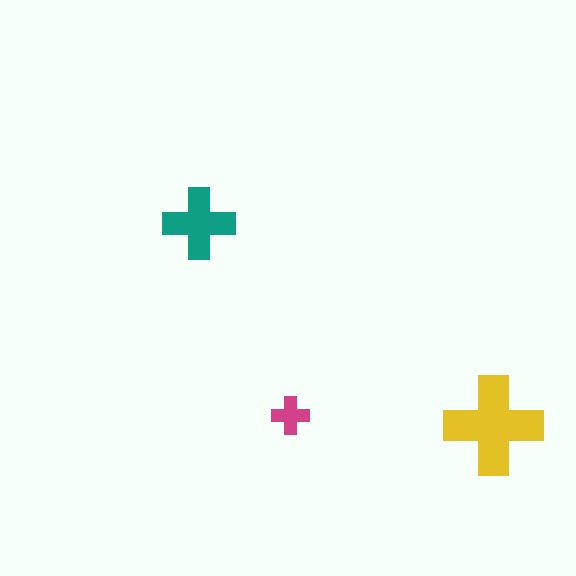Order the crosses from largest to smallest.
the yellow one, the teal one, the magenta one.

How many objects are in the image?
There are 3 objects in the image.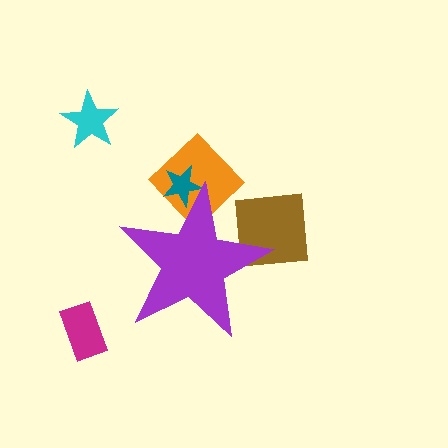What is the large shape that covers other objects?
A purple star.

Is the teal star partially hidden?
Yes, the teal star is partially hidden behind the purple star.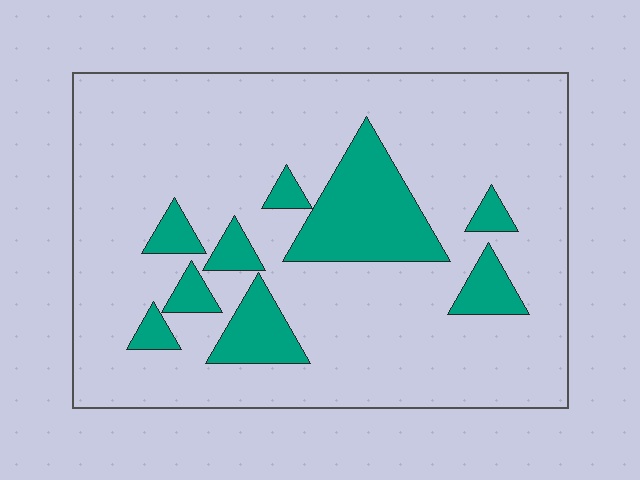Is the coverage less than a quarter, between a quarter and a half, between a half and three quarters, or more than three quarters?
Less than a quarter.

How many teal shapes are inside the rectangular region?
9.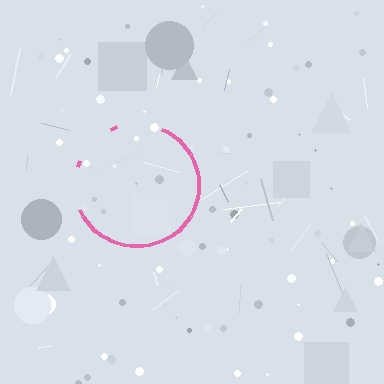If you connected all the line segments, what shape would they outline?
They would outline a circle.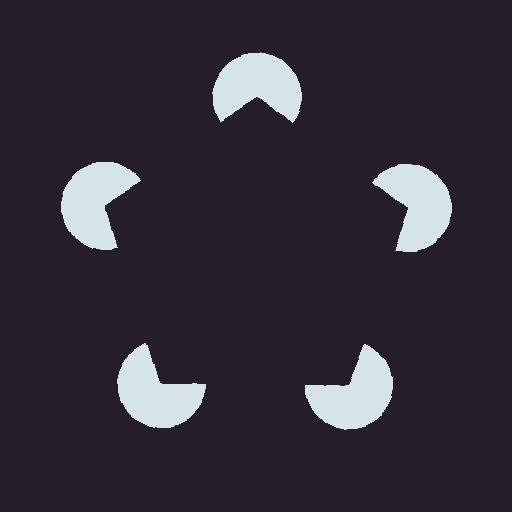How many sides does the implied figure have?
5 sides.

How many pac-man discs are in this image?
There are 5 — one at each vertex of the illusory pentagon.